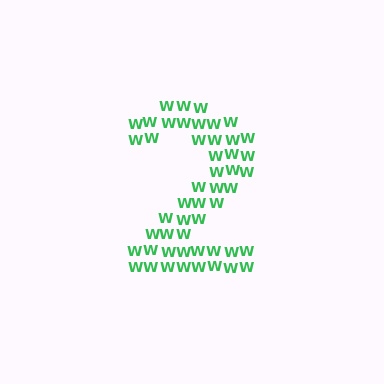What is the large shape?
The large shape is the digit 2.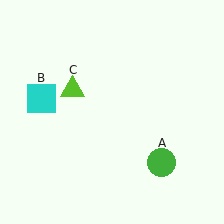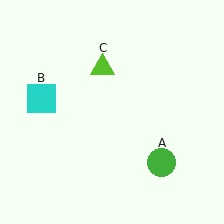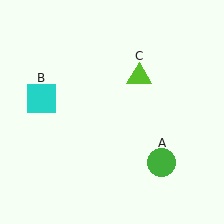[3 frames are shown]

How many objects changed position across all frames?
1 object changed position: lime triangle (object C).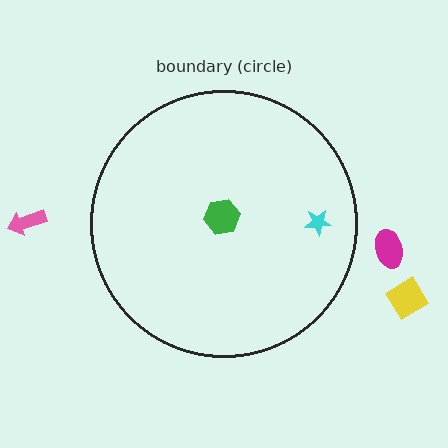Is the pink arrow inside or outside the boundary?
Outside.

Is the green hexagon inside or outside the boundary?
Inside.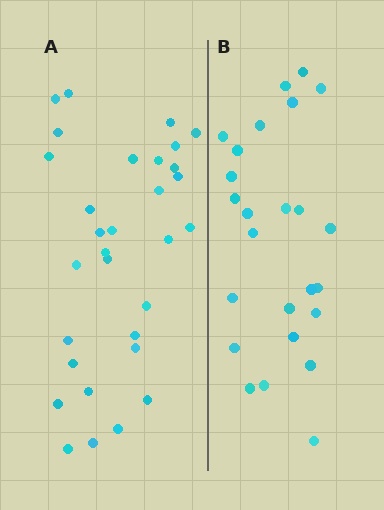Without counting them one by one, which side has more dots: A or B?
Region A (the left region) has more dots.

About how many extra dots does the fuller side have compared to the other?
Region A has about 6 more dots than region B.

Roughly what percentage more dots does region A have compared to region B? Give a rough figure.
About 25% more.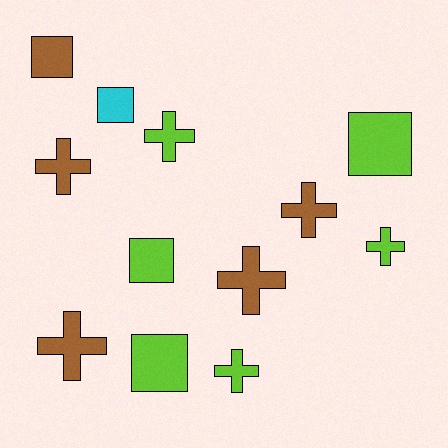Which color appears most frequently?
Lime, with 6 objects.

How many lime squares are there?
There are 3 lime squares.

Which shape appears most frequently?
Cross, with 7 objects.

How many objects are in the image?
There are 12 objects.